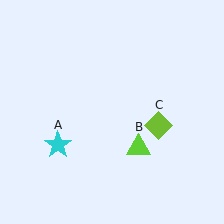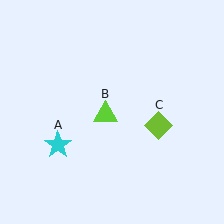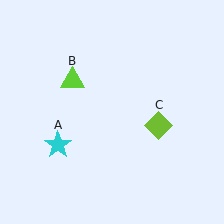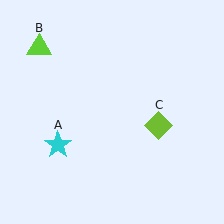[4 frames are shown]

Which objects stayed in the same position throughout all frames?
Cyan star (object A) and lime diamond (object C) remained stationary.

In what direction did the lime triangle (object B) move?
The lime triangle (object B) moved up and to the left.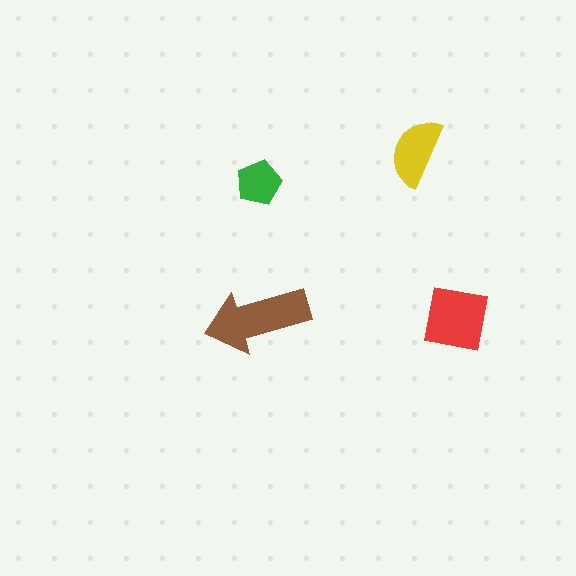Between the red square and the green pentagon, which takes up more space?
The red square.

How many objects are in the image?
There are 4 objects in the image.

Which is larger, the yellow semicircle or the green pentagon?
The yellow semicircle.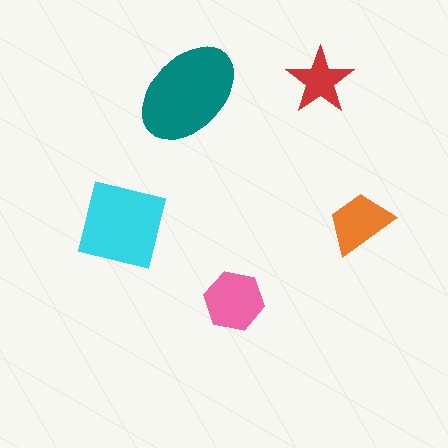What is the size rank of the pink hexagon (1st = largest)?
3rd.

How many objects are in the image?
There are 5 objects in the image.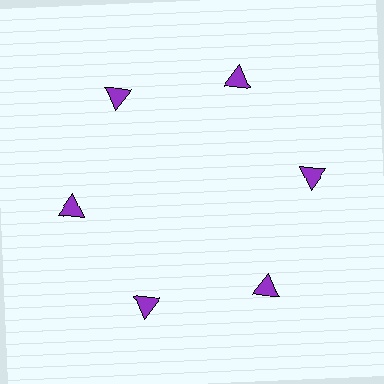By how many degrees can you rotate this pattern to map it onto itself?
The pattern maps onto itself every 60 degrees of rotation.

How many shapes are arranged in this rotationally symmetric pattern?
There are 6 shapes, arranged in 6 groups of 1.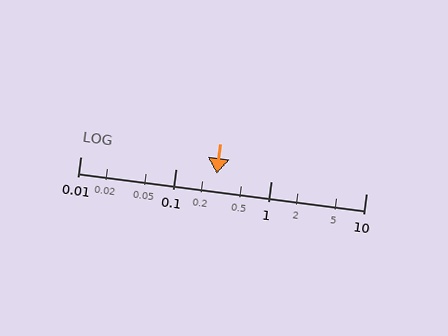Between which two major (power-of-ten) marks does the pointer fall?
The pointer is between 0.1 and 1.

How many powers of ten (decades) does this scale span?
The scale spans 3 decades, from 0.01 to 10.